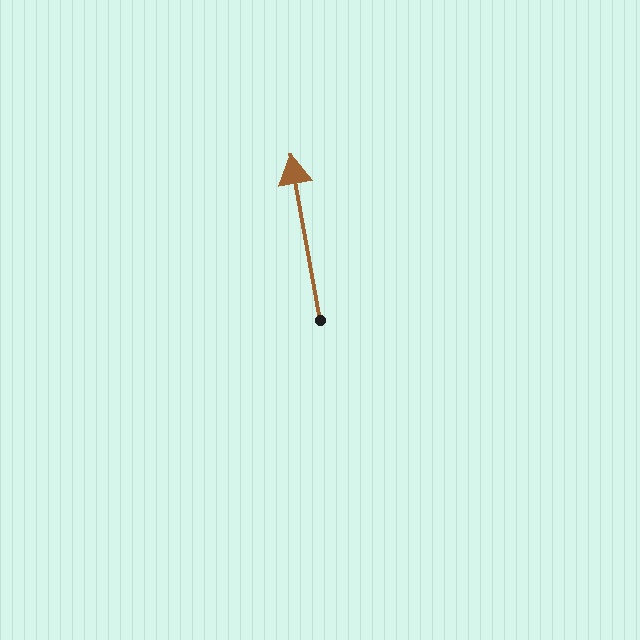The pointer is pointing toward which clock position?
Roughly 12 o'clock.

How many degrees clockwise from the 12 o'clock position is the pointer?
Approximately 350 degrees.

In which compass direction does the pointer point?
North.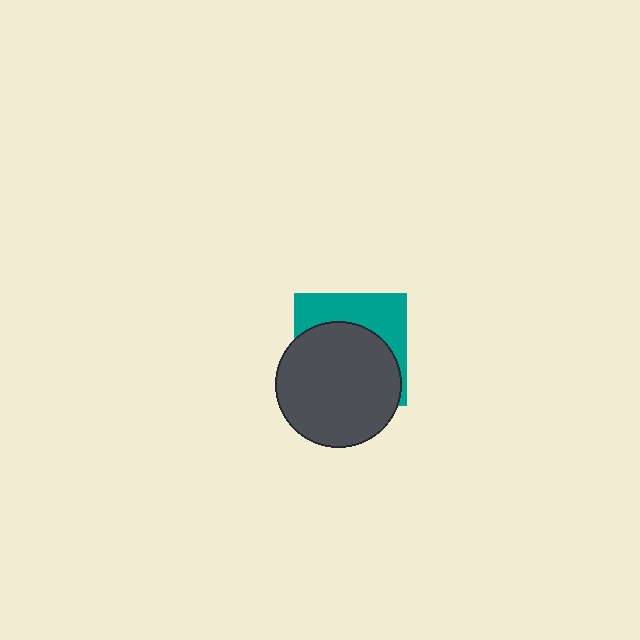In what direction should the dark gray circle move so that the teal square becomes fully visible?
The dark gray circle should move down. That is the shortest direction to clear the overlap and leave the teal square fully visible.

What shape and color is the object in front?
The object in front is a dark gray circle.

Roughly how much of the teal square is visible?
A small part of it is visible (roughly 37%).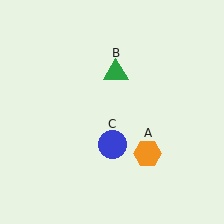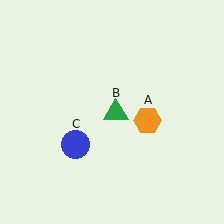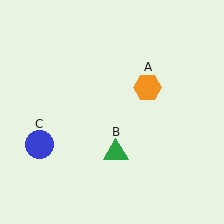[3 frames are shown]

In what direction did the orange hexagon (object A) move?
The orange hexagon (object A) moved up.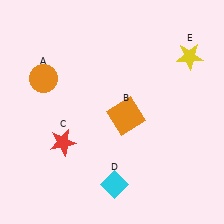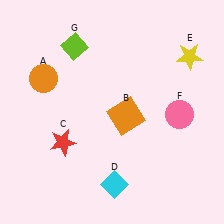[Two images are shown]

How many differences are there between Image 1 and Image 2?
There are 2 differences between the two images.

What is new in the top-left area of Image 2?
A lime diamond (G) was added in the top-left area of Image 2.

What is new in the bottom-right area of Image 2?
A pink circle (F) was added in the bottom-right area of Image 2.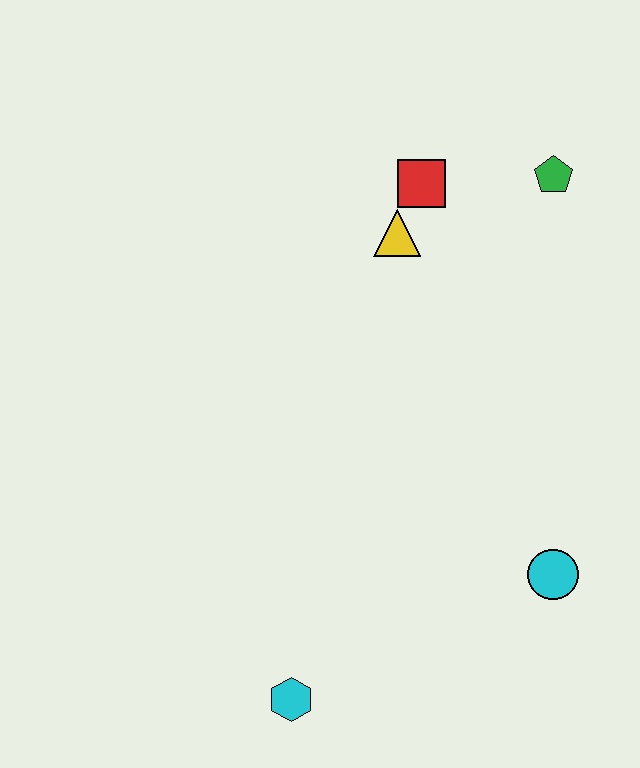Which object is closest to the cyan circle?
The cyan hexagon is closest to the cyan circle.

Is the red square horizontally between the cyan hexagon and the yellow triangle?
No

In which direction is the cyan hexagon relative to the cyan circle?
The cyan hexagon is to the left of the cyan circle.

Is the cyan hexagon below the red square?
Yes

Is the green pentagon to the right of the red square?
Yes